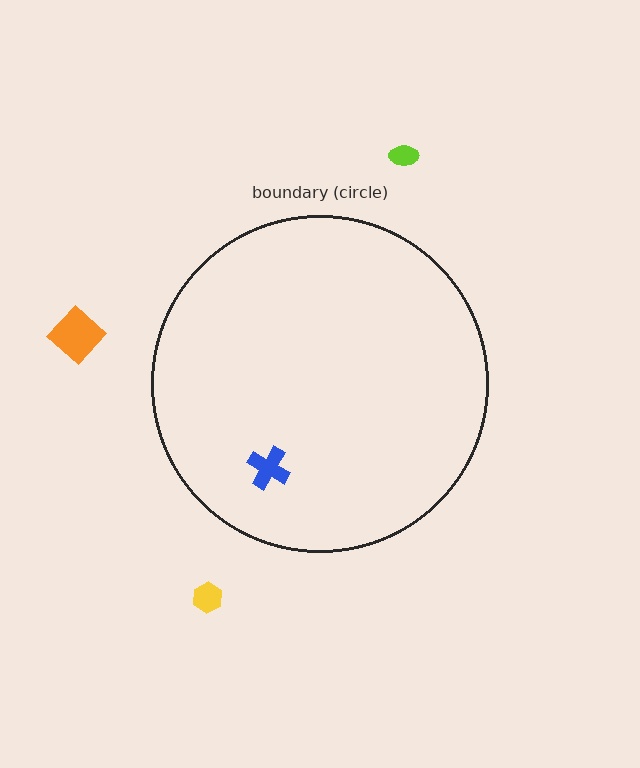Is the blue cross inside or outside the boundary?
Inside.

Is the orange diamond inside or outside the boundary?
Outside.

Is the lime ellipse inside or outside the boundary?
Outside.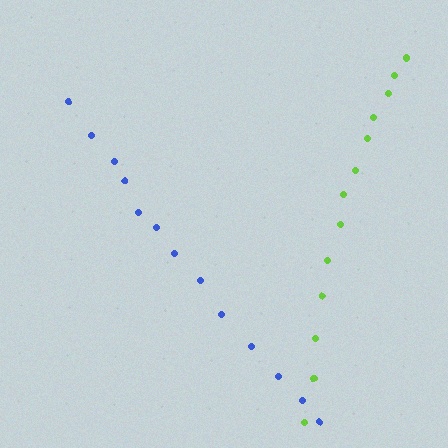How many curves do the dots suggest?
There are 2 distinct paths.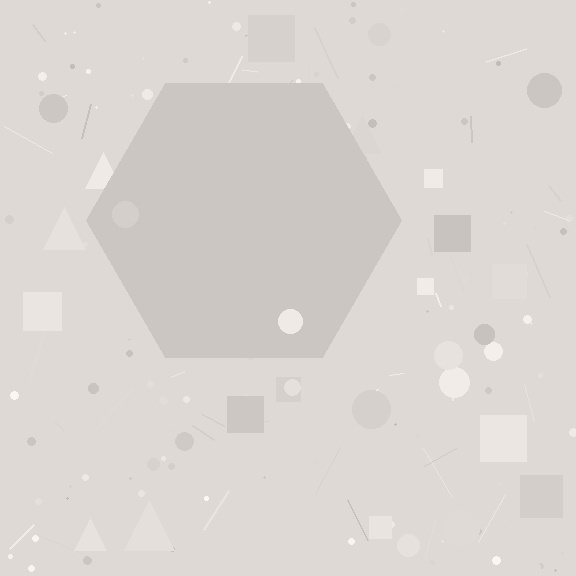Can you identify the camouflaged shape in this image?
The camouflaged shape is a hexagon.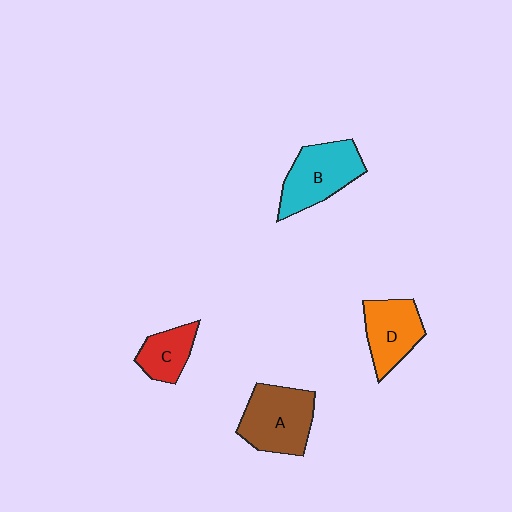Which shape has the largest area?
Shape A (brown).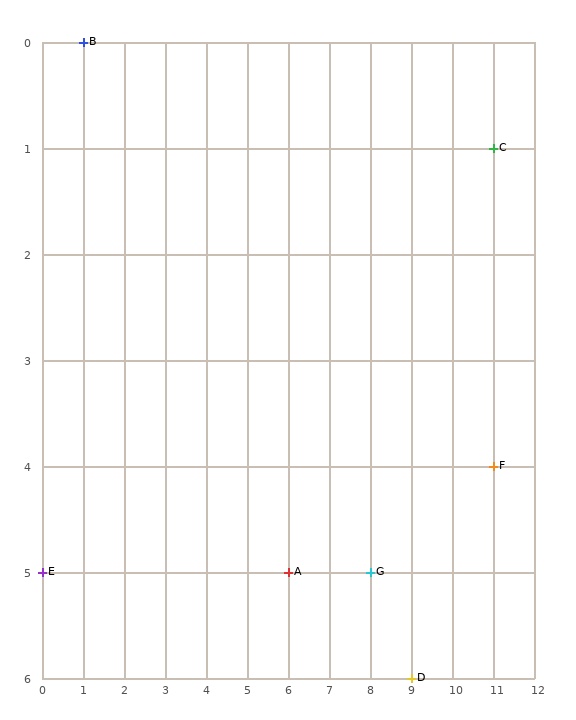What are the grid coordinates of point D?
Point D is at grid coordinates (9, 6).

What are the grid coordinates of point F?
Point F is at grid coordinates (11, 4).